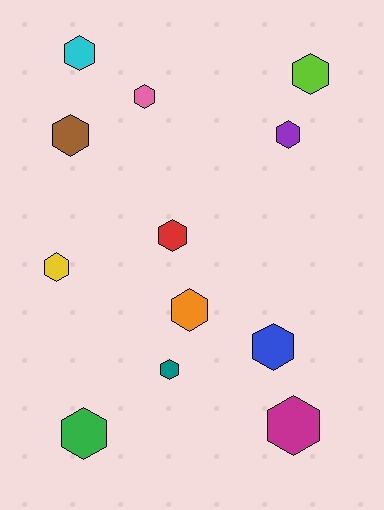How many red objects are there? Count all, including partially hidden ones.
There is 1 red object.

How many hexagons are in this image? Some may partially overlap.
There are 12 hexagons.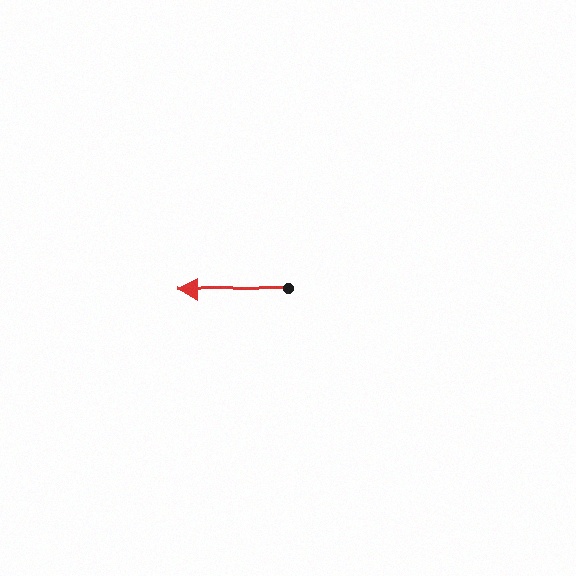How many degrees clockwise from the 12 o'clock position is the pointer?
Approximately 271 degrees.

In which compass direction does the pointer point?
West.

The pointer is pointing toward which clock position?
Roughly 9 o'clock.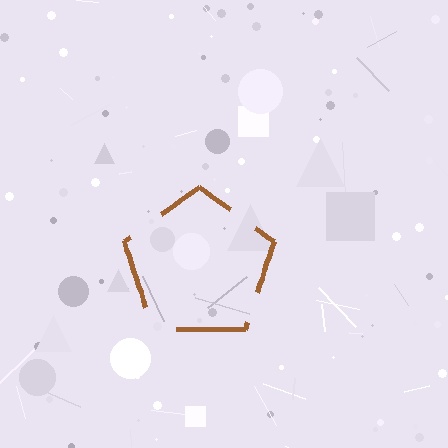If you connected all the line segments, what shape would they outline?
They would outline a pentagon.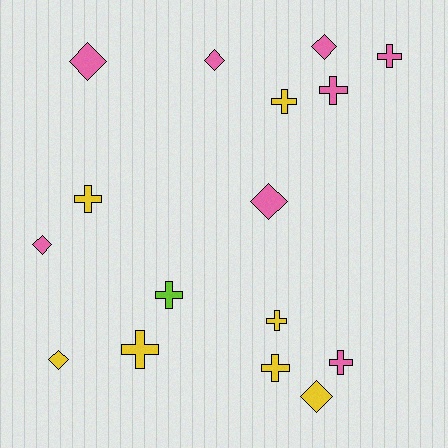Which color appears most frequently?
Pink, with 8 objects.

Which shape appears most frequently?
Cross, with 9 objects.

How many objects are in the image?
There are 16 objects.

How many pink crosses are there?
There are 3 pink crosses.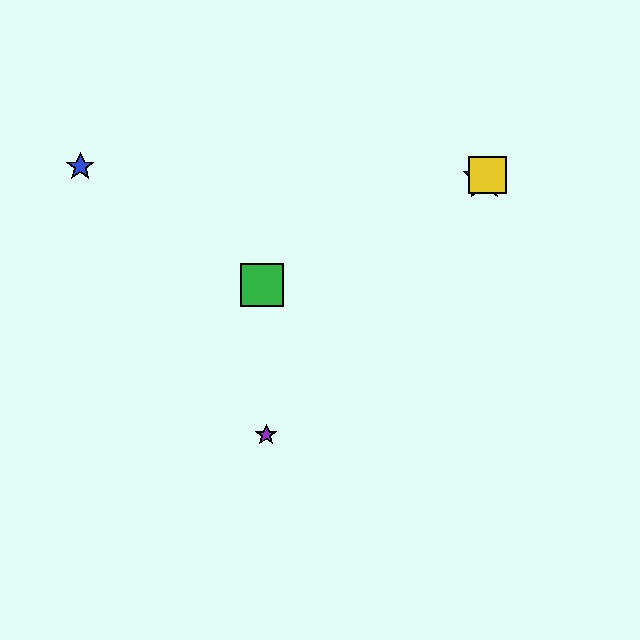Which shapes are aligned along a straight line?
The red star, the yellow square, the purple star are aligned along a straight line.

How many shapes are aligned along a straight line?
3 shapes (the red star, the yellow square, the purple star) are aligned along a straight line.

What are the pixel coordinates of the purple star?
The purple star is at (266, 435).